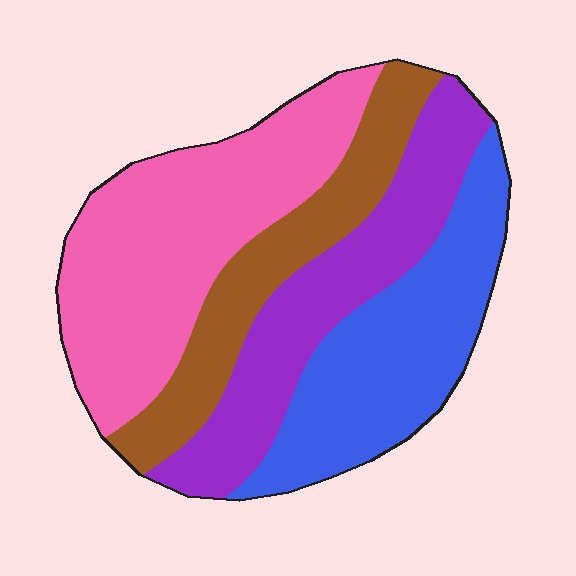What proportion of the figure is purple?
Purple covers roughly 25% of the figure.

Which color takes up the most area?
Pink, at roughly 35%.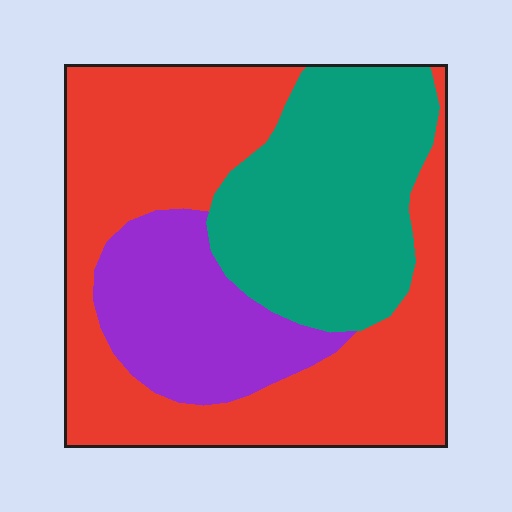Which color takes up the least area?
Purple, at roughly 20%.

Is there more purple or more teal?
Teal.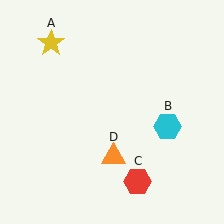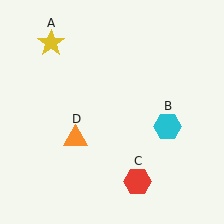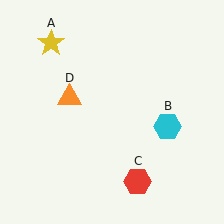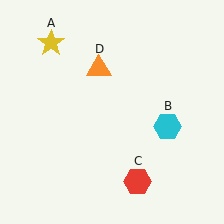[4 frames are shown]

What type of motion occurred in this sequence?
The orange triangle (object D) rotated clockwise around the center of the scene.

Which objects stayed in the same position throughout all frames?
Yellow star (object A) and cyan hexagon (object B) and red hexagon (object C) remained stationary.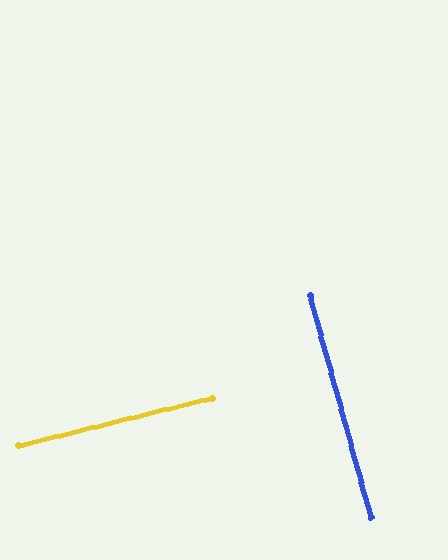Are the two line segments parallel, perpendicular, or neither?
Perpendicular — they meet at approximately 89°.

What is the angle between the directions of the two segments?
Approximately 89 degrees.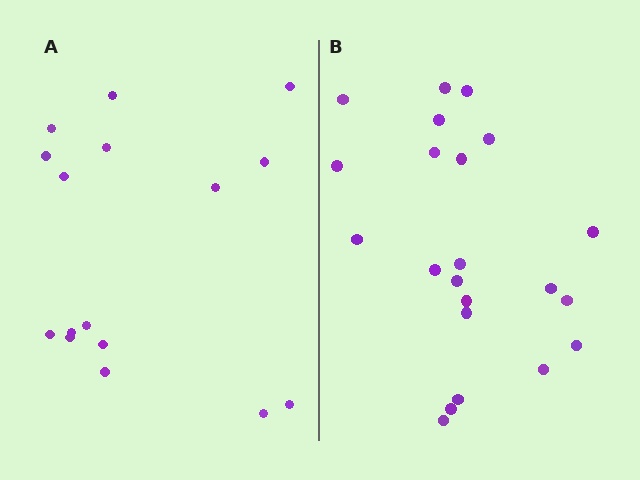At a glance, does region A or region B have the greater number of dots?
Region B (the right region) has more dots.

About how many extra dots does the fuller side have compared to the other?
Region B has about 6 more dots than region A.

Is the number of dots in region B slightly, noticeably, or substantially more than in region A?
Region B has noticeably more, but not dramatically so. The ratio is roughly 1.4 to 1.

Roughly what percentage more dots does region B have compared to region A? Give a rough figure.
About 40% more.